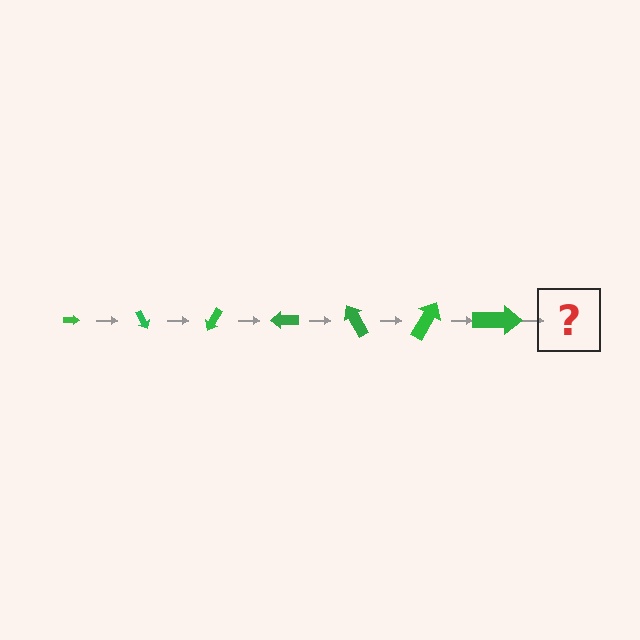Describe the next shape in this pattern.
It should be an arrow, larger than the previous one and rotated 420 degrees from the start.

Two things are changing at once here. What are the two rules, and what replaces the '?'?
The two rules are that the arrow grows larger each step and it rotates 60 degrees each step. The '?' should be an arrow, larger than the previous one and rotated 420 degrees from the start.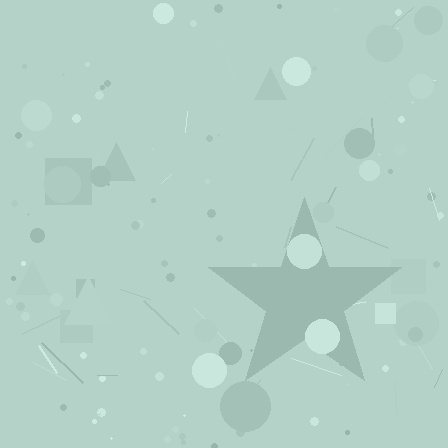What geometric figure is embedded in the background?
A star is embedded in the background.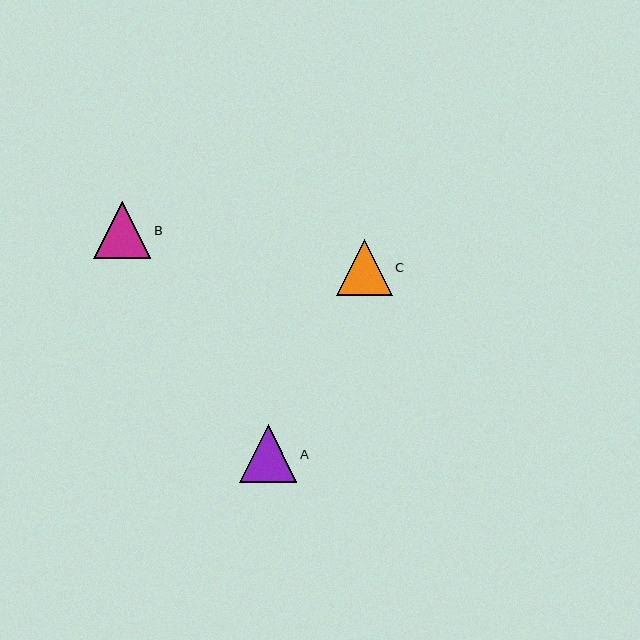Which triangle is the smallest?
Triangle C is the smallest with a size of approximately 56 pixels.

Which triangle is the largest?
Triangle A is the largest with a size of approximately 58 pixels.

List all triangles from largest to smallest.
From largest to smallest: A, B, C.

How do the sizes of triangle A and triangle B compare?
Triangle A and triangle B are approximately the same size.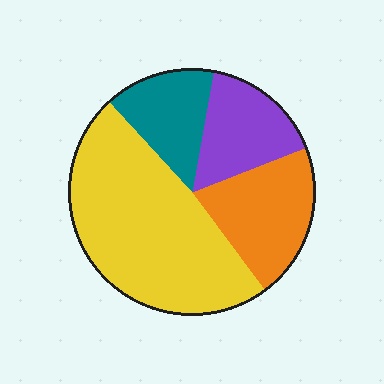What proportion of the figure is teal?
Teal covers roughly 15% of the figure.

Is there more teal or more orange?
Orange.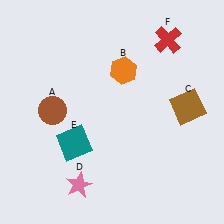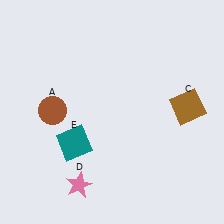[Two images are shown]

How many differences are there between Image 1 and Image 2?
There are 2 differences between the two images.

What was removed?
The red cross (F), the orange hexagon (B) were removed in Image 2.